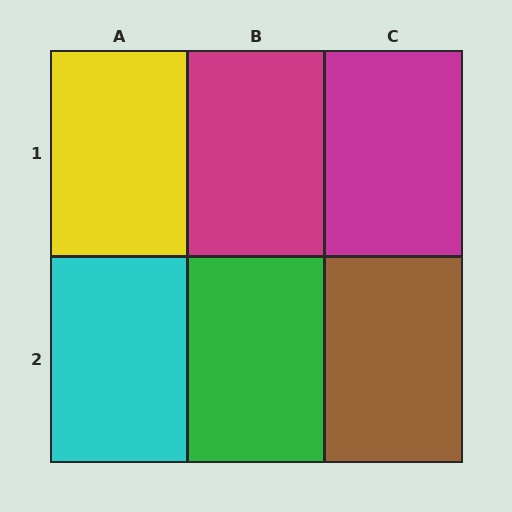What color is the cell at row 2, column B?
Green.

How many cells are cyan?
1 cell is cyan.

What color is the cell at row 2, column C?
Brown.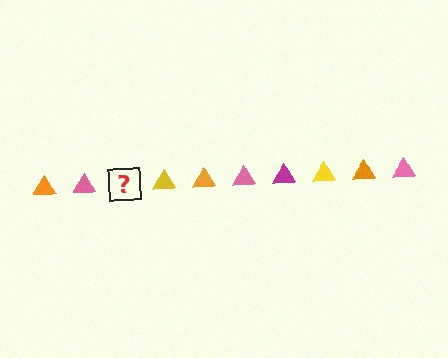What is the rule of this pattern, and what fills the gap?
The rule is that the pattern cycles through orange, pink, magenta, yellow triangles. The gap should be filled with a magenta triangle.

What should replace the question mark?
The question mark should be replaced with a magenta triangle.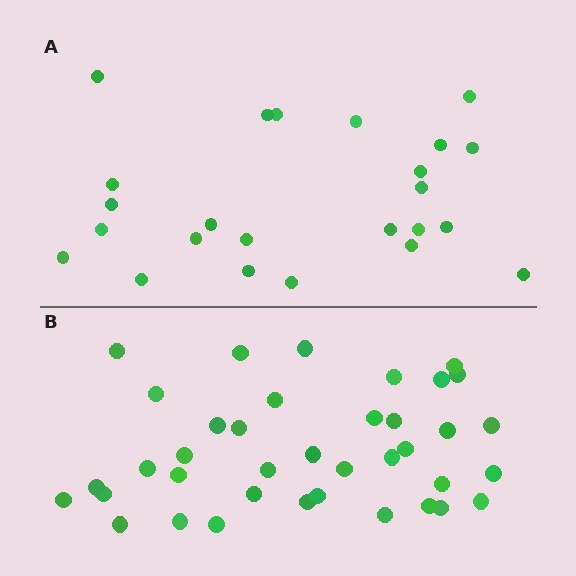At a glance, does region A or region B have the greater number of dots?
Region B (the bottom region) has more dots.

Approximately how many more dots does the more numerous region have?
Region B has approximately 15 more dots than region A.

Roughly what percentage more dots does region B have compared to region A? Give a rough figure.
About 60% more.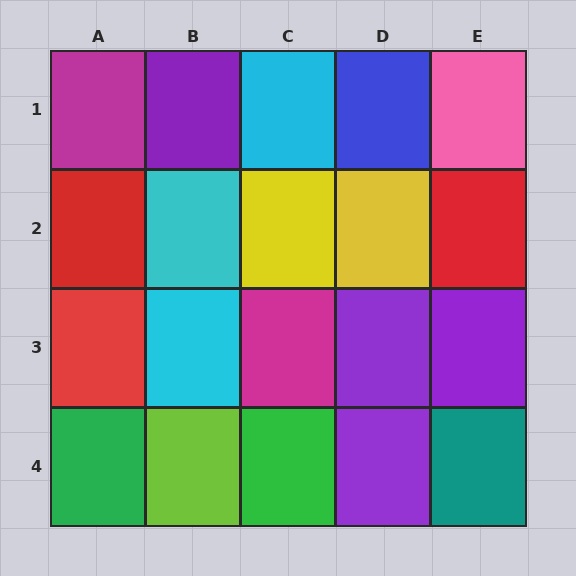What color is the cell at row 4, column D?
Purple.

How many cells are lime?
1 cell is lime.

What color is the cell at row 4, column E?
Teal.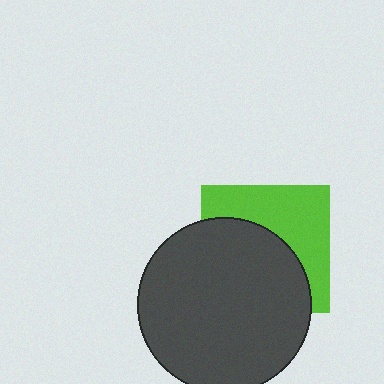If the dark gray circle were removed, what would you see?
You would see the complete lime square.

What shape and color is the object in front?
The object in front is a dark gray circle.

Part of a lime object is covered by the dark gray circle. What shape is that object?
It is a square.